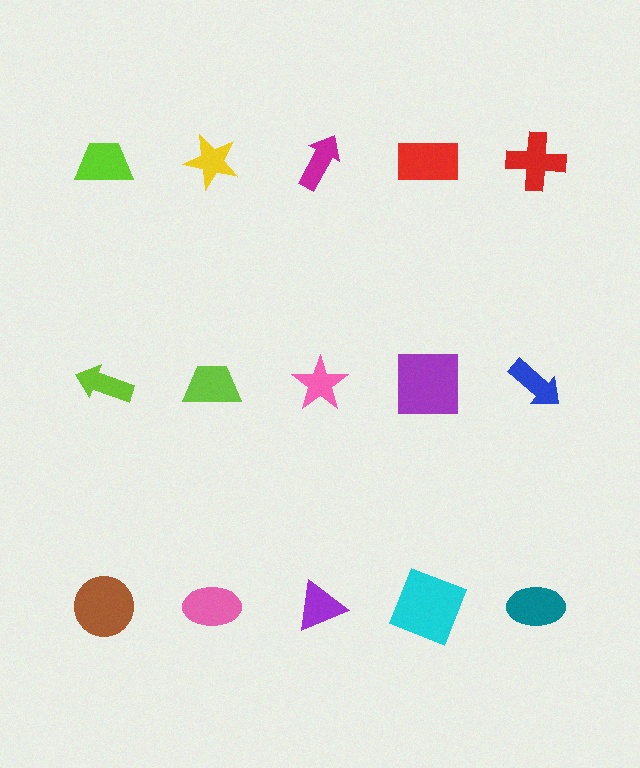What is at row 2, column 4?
A purple square.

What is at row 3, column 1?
A brown circle.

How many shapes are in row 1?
5 shapes.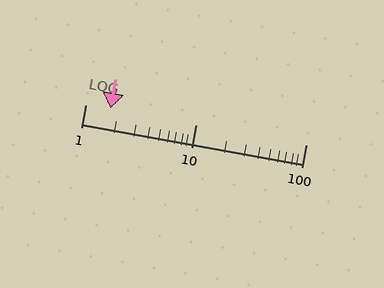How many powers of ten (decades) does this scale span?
The scale spans 2 decades, from 1 to 100.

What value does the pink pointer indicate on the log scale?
The pointer indicates approximately 1.7.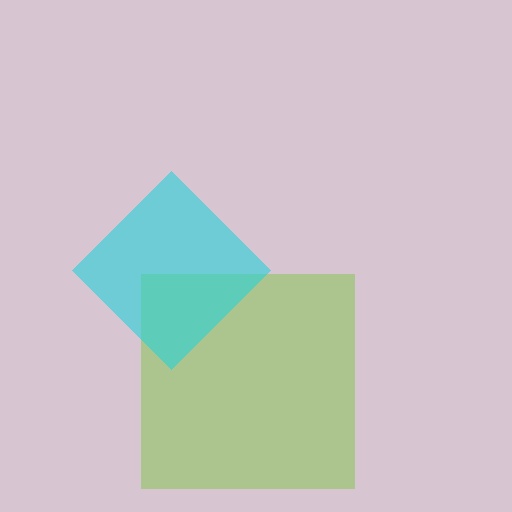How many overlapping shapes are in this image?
There are 2 overlapping shapes in the image.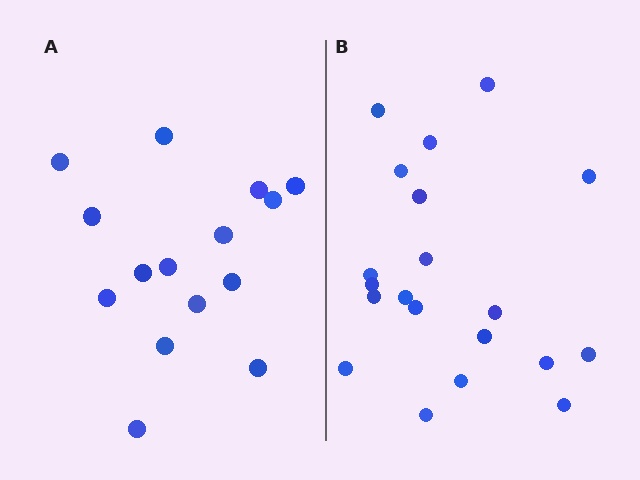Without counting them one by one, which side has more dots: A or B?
Region B (the right region) has more dots.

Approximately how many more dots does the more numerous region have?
Region B has about 5 more dots than region A.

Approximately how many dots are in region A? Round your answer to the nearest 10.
About 20 dots. (The exact count is 15, which rounds to 20.)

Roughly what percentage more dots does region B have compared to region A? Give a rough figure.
About 35% more.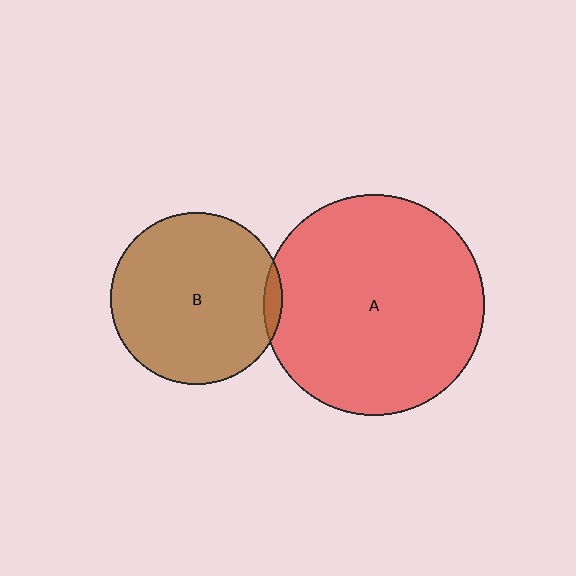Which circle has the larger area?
Circle A (red).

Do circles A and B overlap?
Yes.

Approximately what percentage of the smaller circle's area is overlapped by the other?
Approximately 5%.